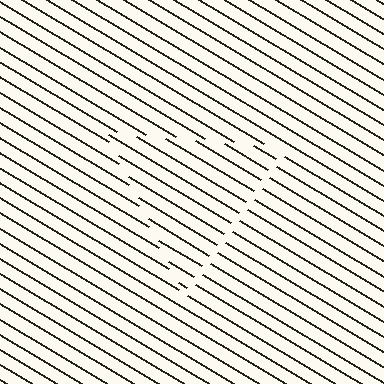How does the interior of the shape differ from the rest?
The interior of the shape contains the same grating, shifted by half a period — the contour is defined by the phase discontinuity where line-ends from the inner and outer gratings abut.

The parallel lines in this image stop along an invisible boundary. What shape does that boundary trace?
An illusory triangle. The interior of the shape contains the same grating, shifted by half a period — the contour is defined by the phase discontinuity where line-ends from the inner and outer gratings abut.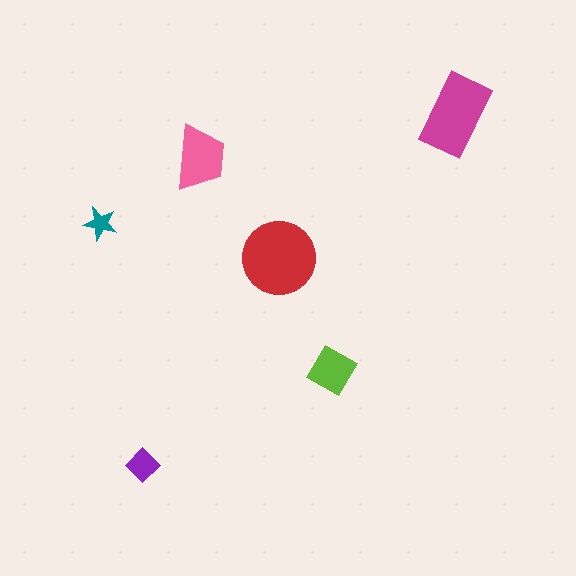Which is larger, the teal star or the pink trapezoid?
The pink trapezoid.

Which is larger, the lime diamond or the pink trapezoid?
The pink trapezoid.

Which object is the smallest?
The teal star.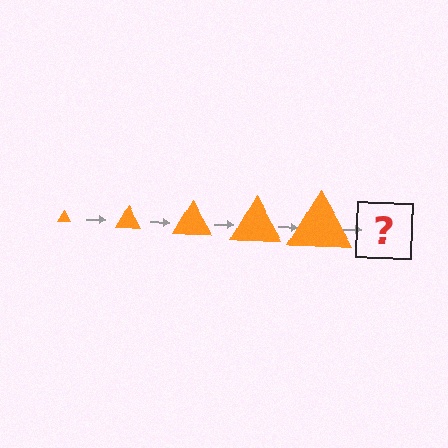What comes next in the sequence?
The next element should be an orange triangle, larger than the previous one.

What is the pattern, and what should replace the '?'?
The pattern is that the triangle gets progressively larger each step. The '?' should be an orange triangle, larger than the previous one.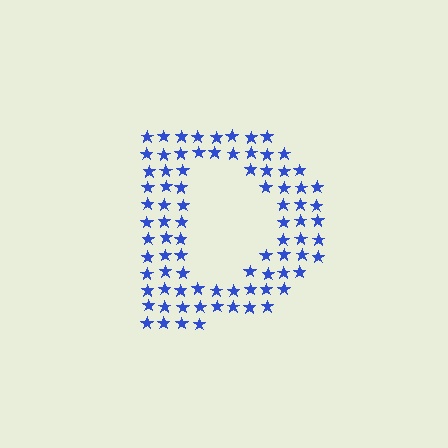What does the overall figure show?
The overall figure shows the letter D.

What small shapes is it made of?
It is made of small stars.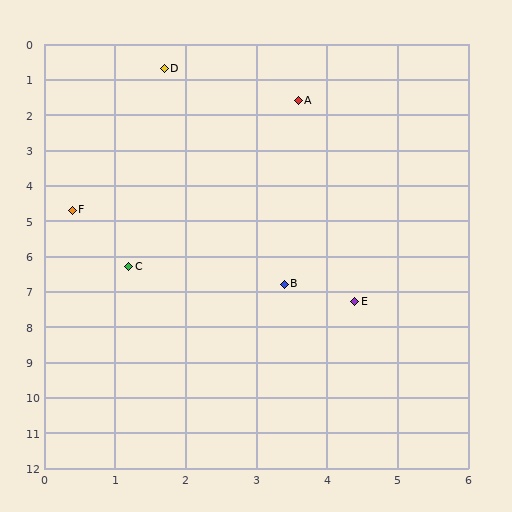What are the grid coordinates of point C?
Point C is at approximately (1.2, 6.3).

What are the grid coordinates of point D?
Point D is at approximately (1.7, 0.7).